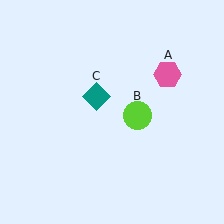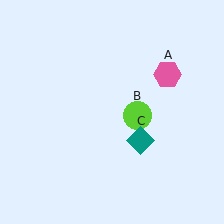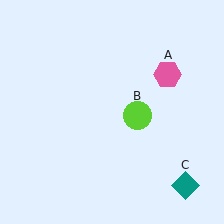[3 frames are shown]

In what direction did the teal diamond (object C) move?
The teal diamond (object C) moved down and to the right.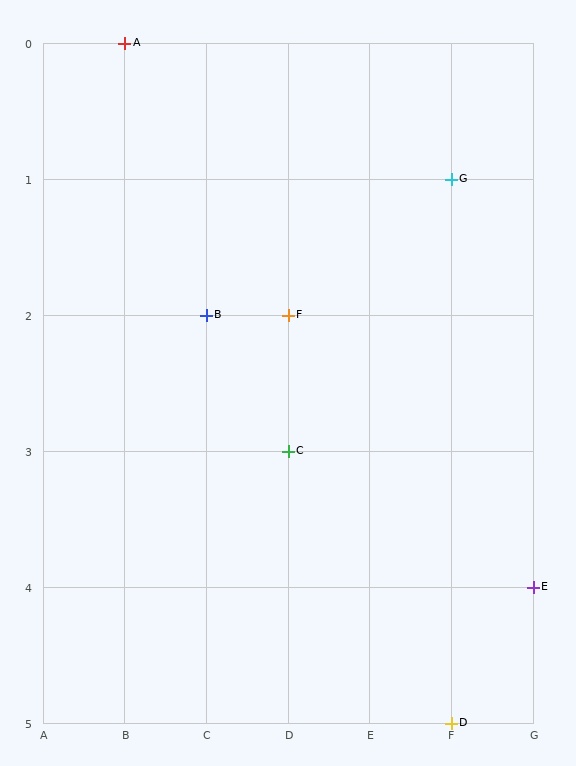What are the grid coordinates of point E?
Point E is at grid coordinates (G, 4).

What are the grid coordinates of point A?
Point A is at grid coordinates (B, 0).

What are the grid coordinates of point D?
Point D is at grid coordinates (F, 5).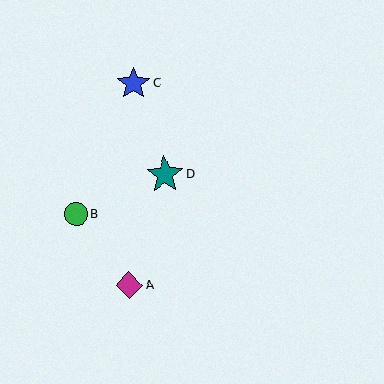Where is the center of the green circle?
The center of the green circle is at (76, 214).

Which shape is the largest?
The teal star (labeled D) is the largest.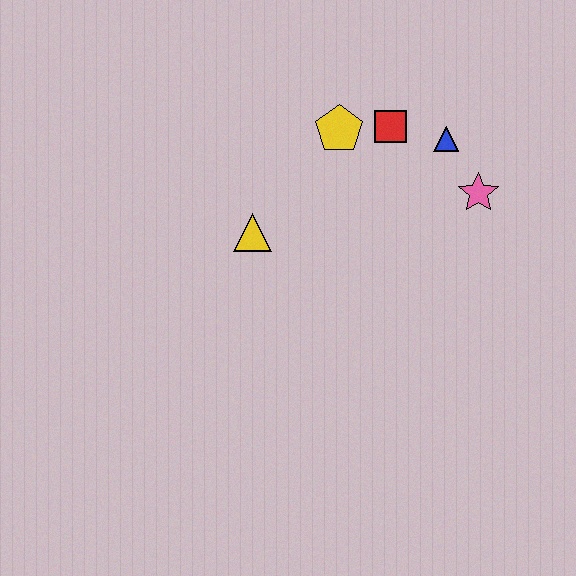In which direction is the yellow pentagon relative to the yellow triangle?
The yellow pentagon is above the yellow triangle.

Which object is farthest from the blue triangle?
The yellow triangle is farthest from the blue triangle.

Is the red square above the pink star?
Yes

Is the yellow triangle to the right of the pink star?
No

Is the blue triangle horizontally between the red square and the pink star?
Yes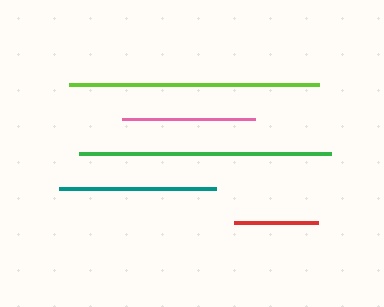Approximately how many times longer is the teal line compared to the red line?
The teal line is approximately 1.9 times the length of the red line.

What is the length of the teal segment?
The teal segment is approximately 157 pixels long.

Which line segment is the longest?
The green line is the longest at approximately 251 pixels.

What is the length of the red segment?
The red segment is approximately 85 pixels long.